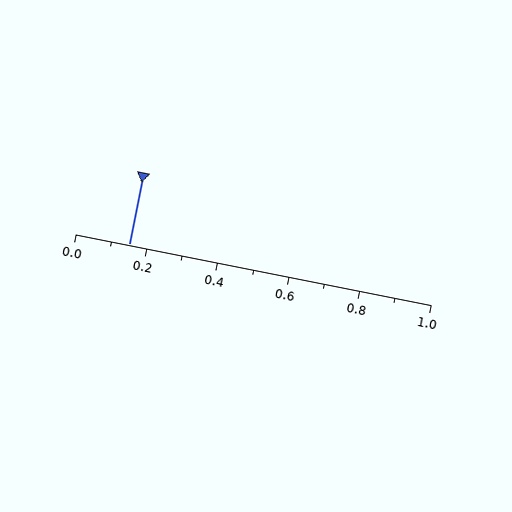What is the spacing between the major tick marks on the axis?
The major ticks are spaced 0.2 apart.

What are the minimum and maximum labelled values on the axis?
The axis runs from 0.0 to 1.0.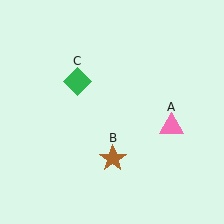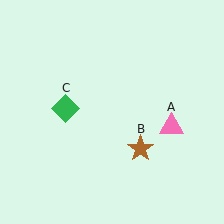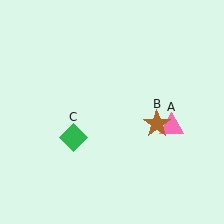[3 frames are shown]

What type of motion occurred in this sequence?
The brown star (object B), green diamond (object C) rotated counterclockwise around the center of the scene.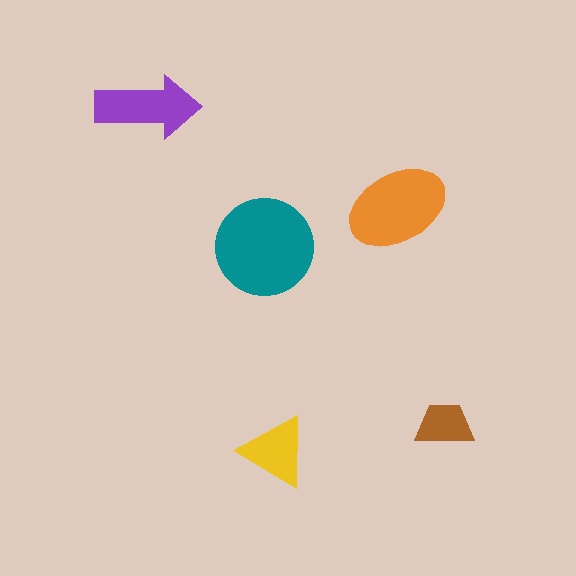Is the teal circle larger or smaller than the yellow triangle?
Larger.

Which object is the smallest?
The brown trapezoid.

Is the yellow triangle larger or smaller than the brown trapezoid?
Larger.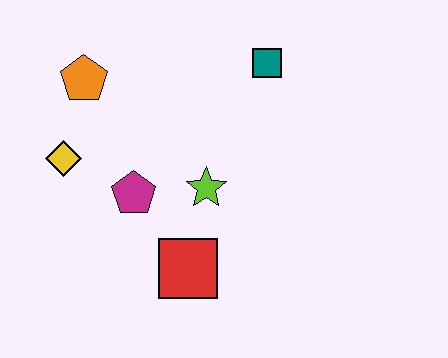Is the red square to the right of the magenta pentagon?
Yes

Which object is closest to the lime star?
The magenta pentagon is closest to the lime star.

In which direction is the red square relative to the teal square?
The red square is below the teal square.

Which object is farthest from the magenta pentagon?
The teal square is farthest from the magenta pentagon.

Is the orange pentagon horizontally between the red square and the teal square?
No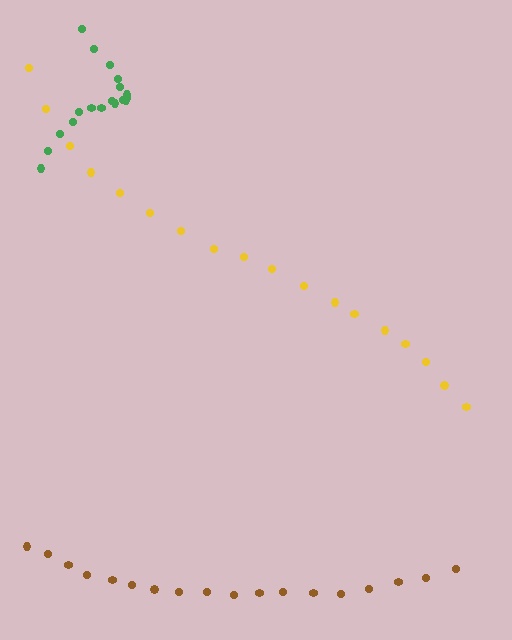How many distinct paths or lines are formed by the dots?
There are 3 distinct paths.